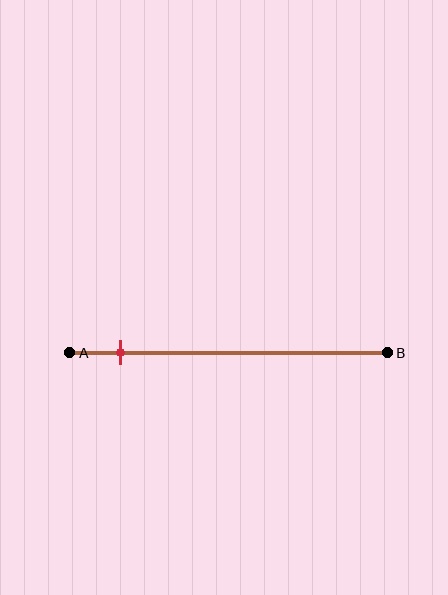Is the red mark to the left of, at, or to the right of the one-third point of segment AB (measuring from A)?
The red mark is to the left of the one-third point of segment AB.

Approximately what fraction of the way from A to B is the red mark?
The red mark is approximately 15% of the way from A to B.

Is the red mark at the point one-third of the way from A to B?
No, the mark is at about 15% from A, not at the 33% one-third point.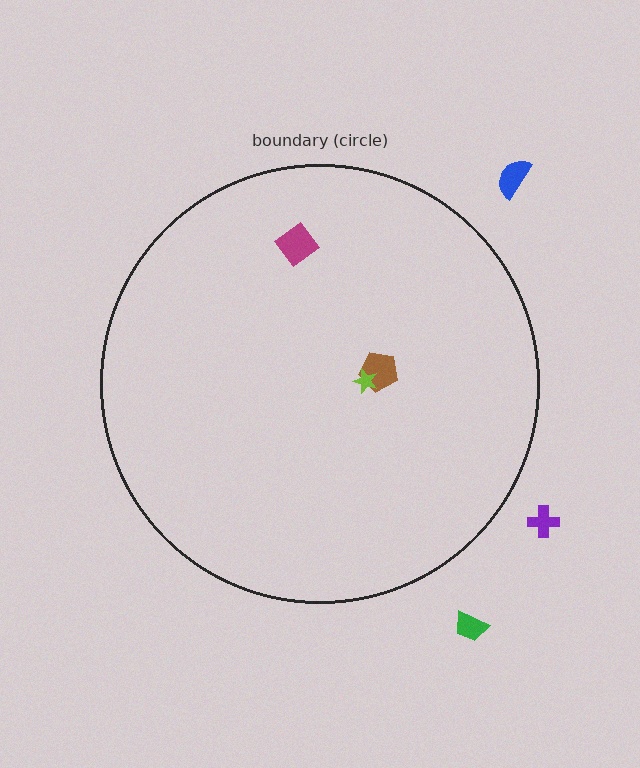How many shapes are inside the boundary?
3 inside, 3 outside.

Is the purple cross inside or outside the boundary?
Outside.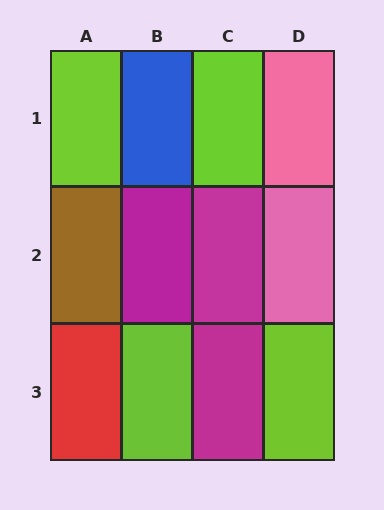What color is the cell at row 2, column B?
Magenta.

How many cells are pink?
2 cells are pink.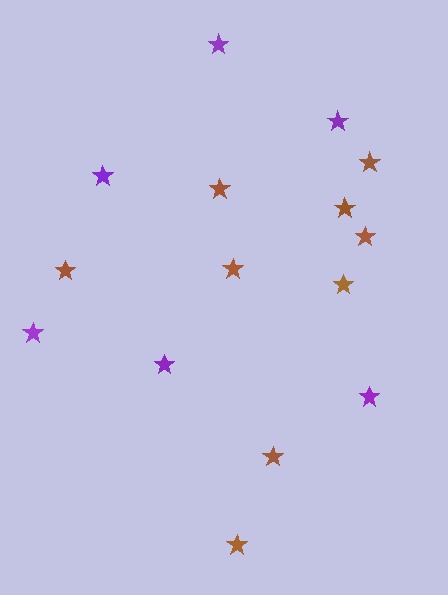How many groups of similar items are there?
There are 2 groups: one group of purple stars (6) and one group of brown stars (9).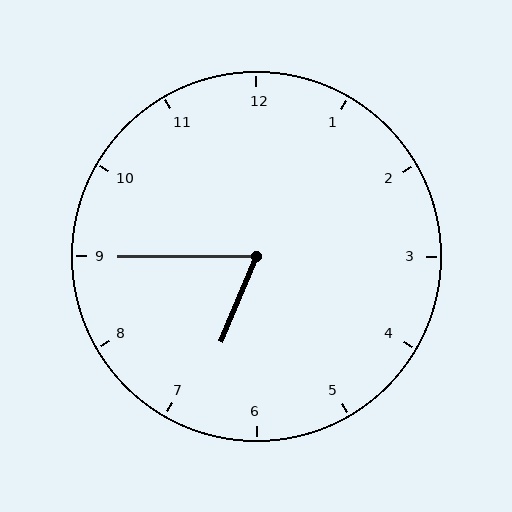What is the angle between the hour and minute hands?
Approximately 68 degrees.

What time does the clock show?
6:45.